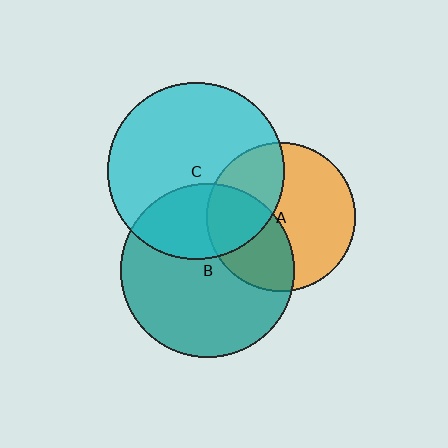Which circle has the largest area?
Circle C (cyan).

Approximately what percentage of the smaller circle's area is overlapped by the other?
Approximately 35%.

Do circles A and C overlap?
Yes.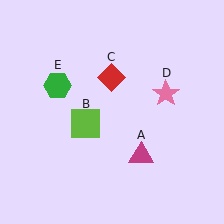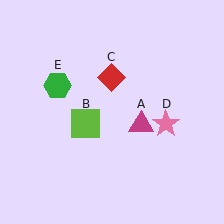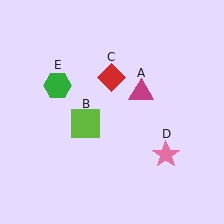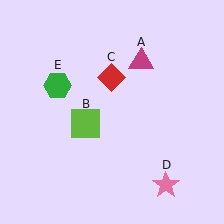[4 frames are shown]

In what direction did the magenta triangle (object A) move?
The magenta triangle (object A) moved up.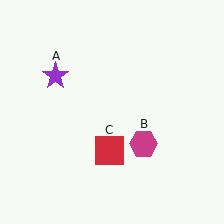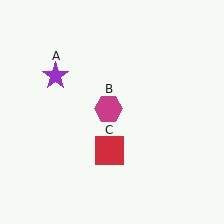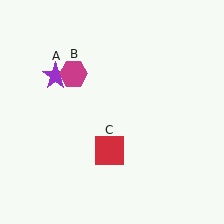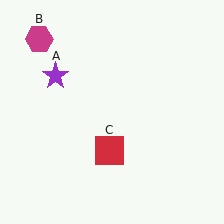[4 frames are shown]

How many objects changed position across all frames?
1 object changed position: magenta hexagon (object B).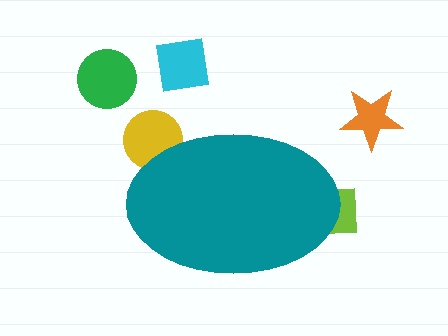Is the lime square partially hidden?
Yes, the lime square is partially hidden behind the teal ellipse.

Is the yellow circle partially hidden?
Yes, the yellow circle is partially hidden behind the teal ellipse.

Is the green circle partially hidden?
No, the green circle is fully visible.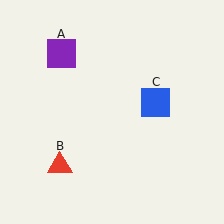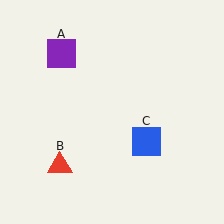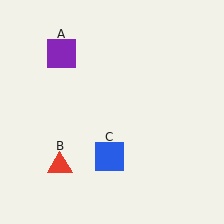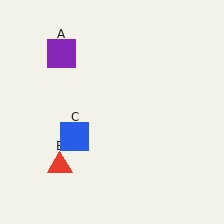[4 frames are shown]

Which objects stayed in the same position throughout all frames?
Purple square (object A) and red triangle (object B) remained stationary.